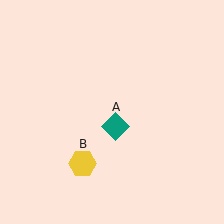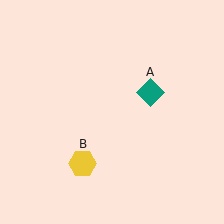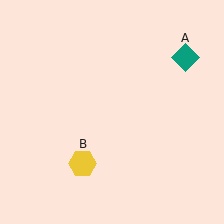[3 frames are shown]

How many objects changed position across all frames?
1 object changed position: teal diamond (object A).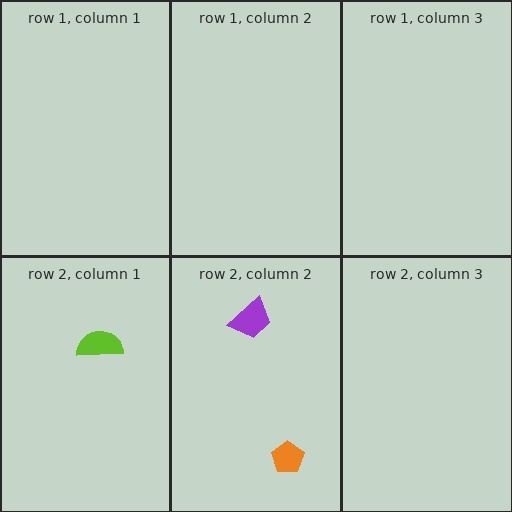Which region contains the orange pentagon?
The row 2, column 2 region.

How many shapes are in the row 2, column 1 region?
1.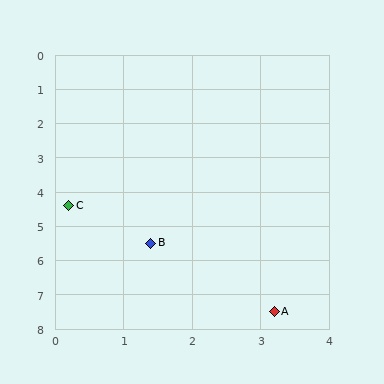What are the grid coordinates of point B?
Point B is at approximately (1.4, 5.5).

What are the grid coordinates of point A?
Point A is at approximately (3.2, 7.5).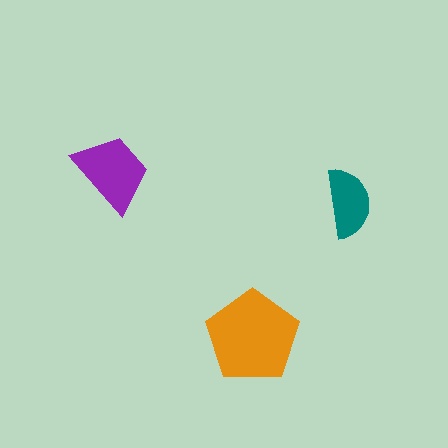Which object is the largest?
The orange pentagon.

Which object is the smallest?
The teal semicircle.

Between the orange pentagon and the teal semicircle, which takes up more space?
The orange pentagon.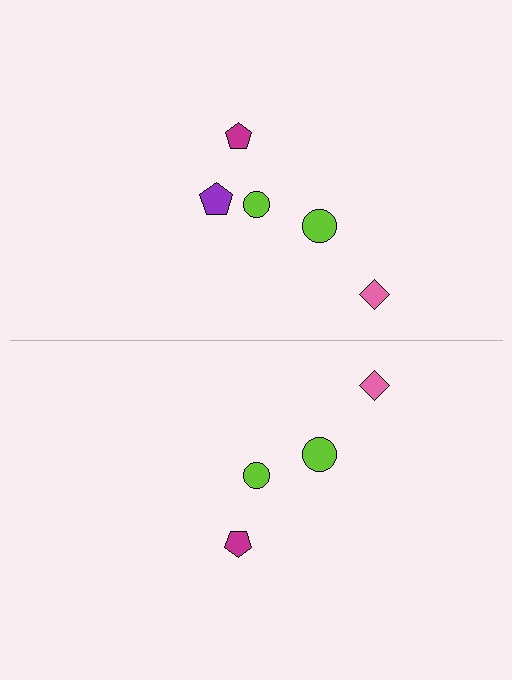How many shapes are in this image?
There are 9 shapes in this image.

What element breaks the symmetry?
A purple pentagon is missing from the bottom side.